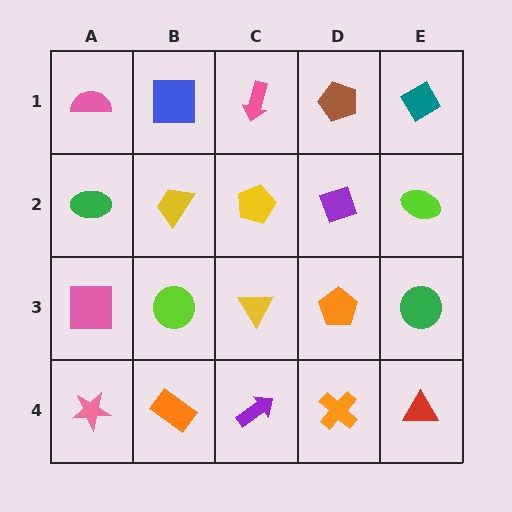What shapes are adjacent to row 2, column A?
A pink semicircle (row 1, column A), a pink square (row 3, column A), a yellow trapezoid (row 2, column B).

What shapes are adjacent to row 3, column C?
A yellow pentagon (row 2, column C), a purple arrow (row 4, column C), a lime circle (row 3, column B), an orange pentagon (row 3, column D).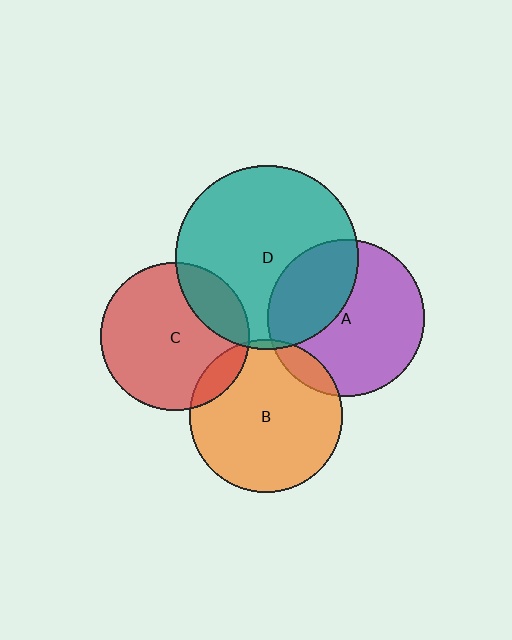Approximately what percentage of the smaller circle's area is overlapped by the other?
Approximately 35%.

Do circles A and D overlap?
Yes.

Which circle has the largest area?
Circle D (teal).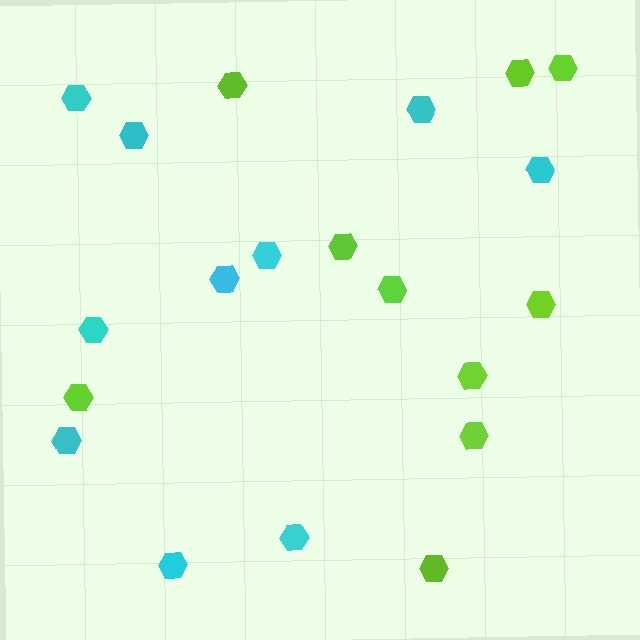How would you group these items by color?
There are 2 groups: one group of cyan hexagons (10) and one group of lime hexagons (10).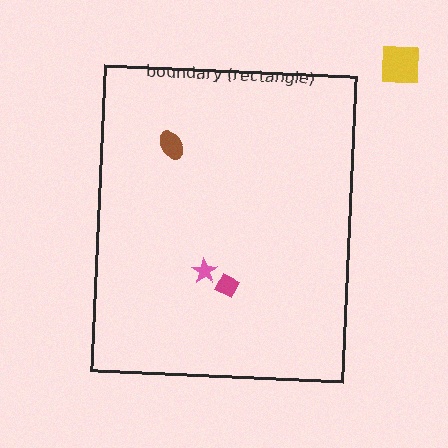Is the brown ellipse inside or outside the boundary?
Inside.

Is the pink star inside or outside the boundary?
Inside.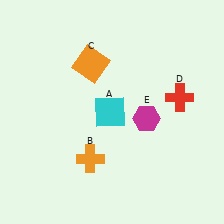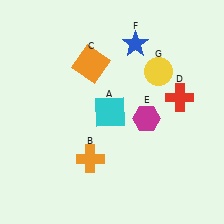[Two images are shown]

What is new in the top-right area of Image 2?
A blue star (F) was added in the top-right area of Image 2.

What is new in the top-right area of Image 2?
A yellow circle (G) was added in the top-right area of Image 2.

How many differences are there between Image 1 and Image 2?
There are 2 differences between the two images.